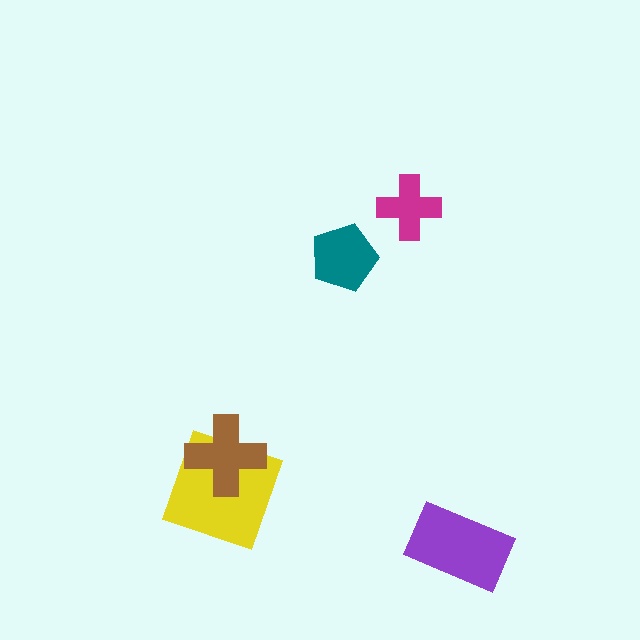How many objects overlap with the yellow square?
1 object overlaps with the yellow square.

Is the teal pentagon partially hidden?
No, no other shape covers it.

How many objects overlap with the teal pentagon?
0 objects overlap with the teal pentagon.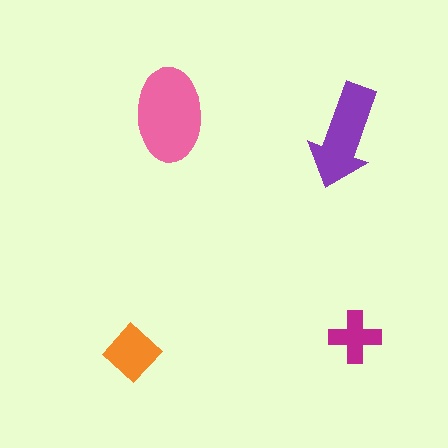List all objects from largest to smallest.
The pink ellipse, the purple arrow, the orange diamond, the magenta cross.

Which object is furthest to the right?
The magenta cross is rightmost.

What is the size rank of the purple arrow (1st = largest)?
2nd.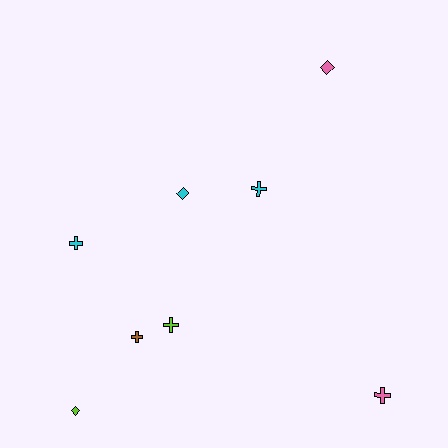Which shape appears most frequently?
Cross, with 5 objects.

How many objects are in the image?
There are 8 objects.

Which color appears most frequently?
Cyan, with 3 objects.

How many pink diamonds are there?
There is 1 pink diamond.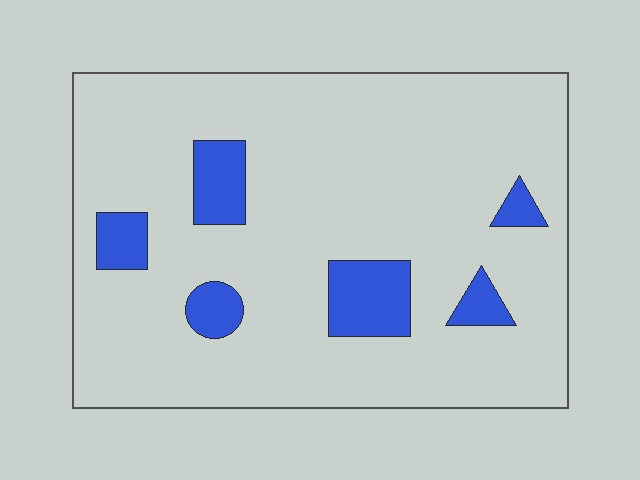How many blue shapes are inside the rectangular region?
6.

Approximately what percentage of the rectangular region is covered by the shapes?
Approximately 10%.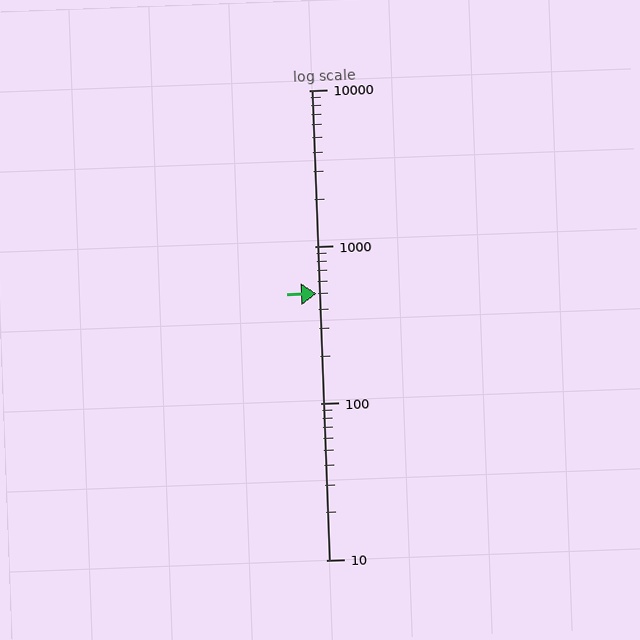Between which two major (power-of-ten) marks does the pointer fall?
The pointer is between 100 and 1000.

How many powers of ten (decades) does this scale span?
The scale spans 3 decades, from 10 to 10000.